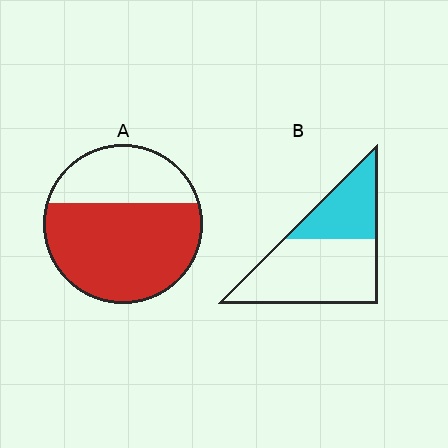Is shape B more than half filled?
No.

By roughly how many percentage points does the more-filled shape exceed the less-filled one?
By roughly 30 percentage points (A over B).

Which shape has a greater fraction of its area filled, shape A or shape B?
Shape A.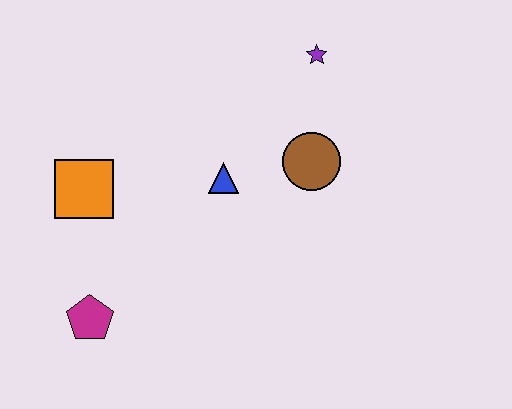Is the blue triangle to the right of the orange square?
Yes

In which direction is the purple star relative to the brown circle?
The purple star is above the brown circle.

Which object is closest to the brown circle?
The blue triangle is closest to the brown circle.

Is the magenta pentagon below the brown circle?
Yes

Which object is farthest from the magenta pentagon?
The purple star is farthest from the magenta pentagon.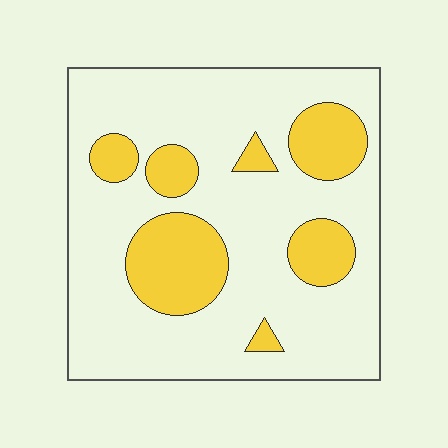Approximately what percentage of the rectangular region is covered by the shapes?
Approximately 25%.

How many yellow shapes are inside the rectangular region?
7.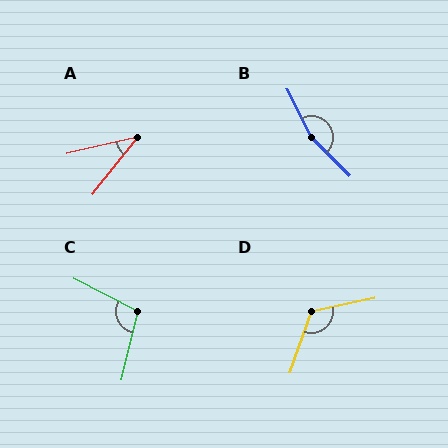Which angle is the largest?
B, at approximately 161 degrees.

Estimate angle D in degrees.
Approximately 122 degrees.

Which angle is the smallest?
A, at approximately 39 degrees.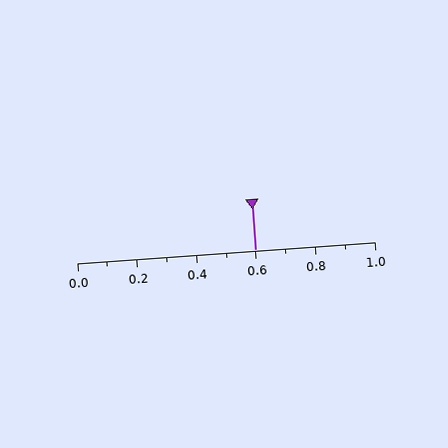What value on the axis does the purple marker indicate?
The marker indicates approximately 0.6.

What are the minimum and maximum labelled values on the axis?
The axis runs from 0.0 to 1.0.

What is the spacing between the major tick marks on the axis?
The major ticks are spaced 0.2 apart.